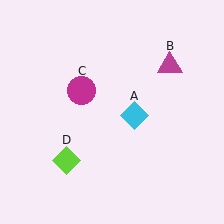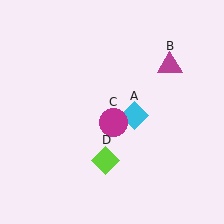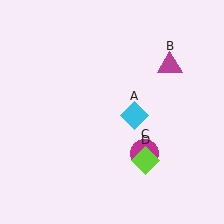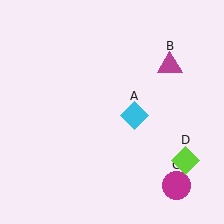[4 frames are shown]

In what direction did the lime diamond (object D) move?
The lime diamond (object D) moved right.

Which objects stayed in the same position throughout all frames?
Cyan diamond (object A) and magenta triangle (object B) remained stationary.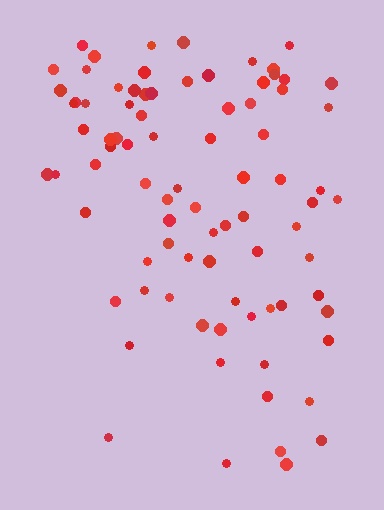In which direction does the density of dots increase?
From bottom to top, with the top side densest.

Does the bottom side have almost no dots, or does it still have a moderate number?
Still a moderate number, just noticeably fewer than the top.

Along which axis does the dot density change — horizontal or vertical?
Vertical.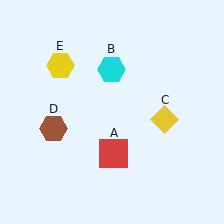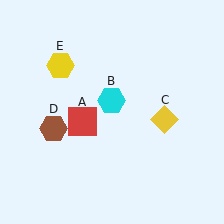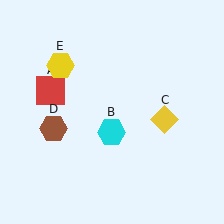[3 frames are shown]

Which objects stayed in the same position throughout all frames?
Yellow diamond (object C) and brown hexagon (object D) and yellow hexagon (object E) remained stationary.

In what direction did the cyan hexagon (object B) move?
The cyan hexagon (object B) moved down.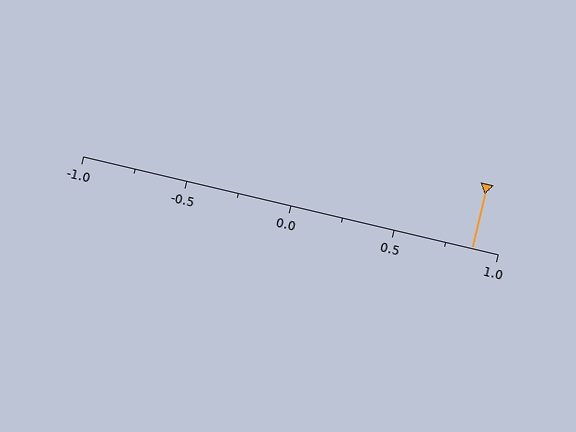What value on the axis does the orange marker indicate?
The marker indicates approximately 0.88.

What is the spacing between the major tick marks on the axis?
The major ticks are spaced 0.5 apart.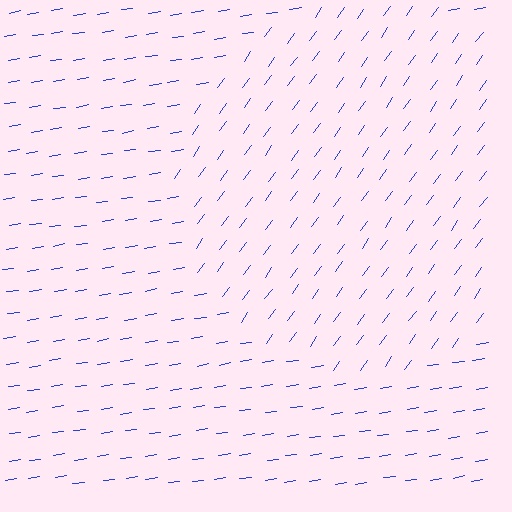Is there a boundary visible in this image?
Yes, there is a texture boundary formed by a change in line orientation.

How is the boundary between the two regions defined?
The boundary is defined purely by a change in line orientation (approximately 45 degrees difference). All lines are the same color and thickness.